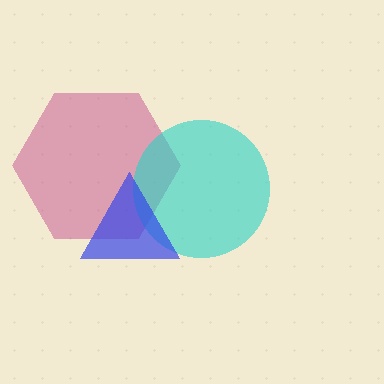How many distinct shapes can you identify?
There are 3 distinct shapes: a magenta hexagon, a cyan circle, a blue triangle.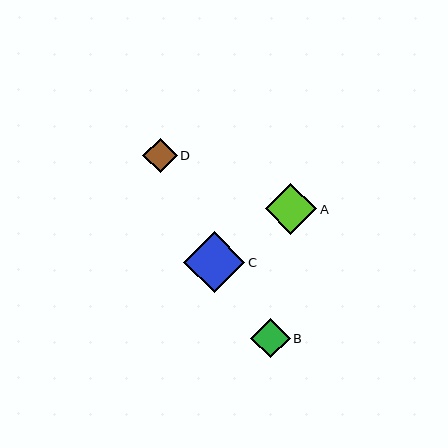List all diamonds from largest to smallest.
From largest to smallest: C, A, B, D.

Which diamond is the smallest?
Diamond D is the smallest with a size of approximately 35 pixels.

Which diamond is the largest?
Diamond C is the largest with a size of approximately 61 pixels.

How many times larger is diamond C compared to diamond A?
Diamond C is approximately 1.2 times the size of diamond A.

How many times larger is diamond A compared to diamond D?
Diamond A is approximately 1.5 times the size of diamond D.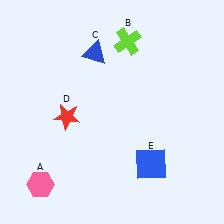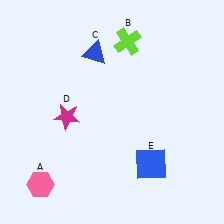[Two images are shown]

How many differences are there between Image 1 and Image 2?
There is 1 difference between the two images.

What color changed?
The star (D) changed from red in Image 1 to magenta in Image 2.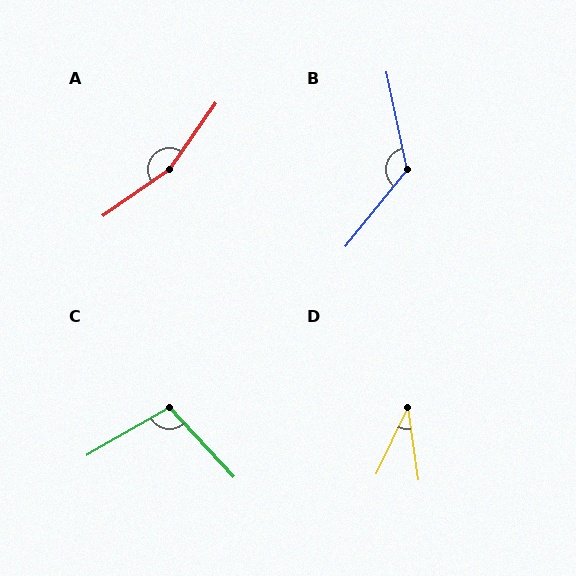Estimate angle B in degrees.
Approximately 129 degrees.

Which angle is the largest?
A, at approximately 160 degrees.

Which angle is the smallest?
D, at approximately 33 degrees.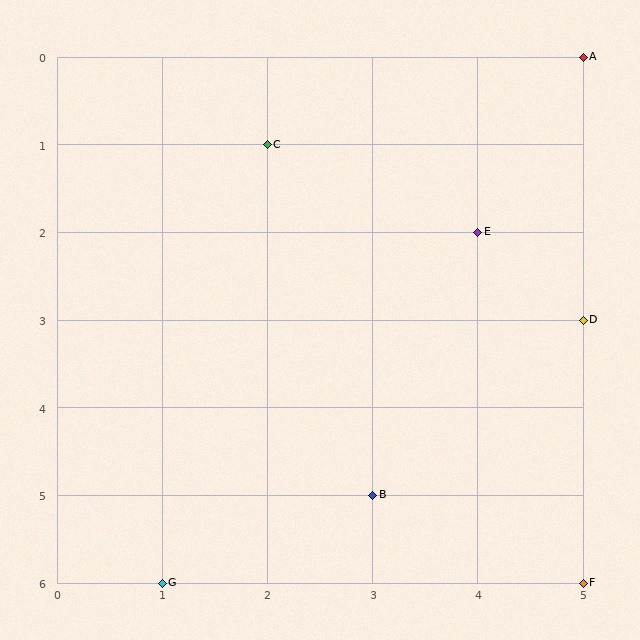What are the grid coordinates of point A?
Point A is at grid coordinates (5, 0).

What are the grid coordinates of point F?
Point F is at grid coordinates (5, 6).